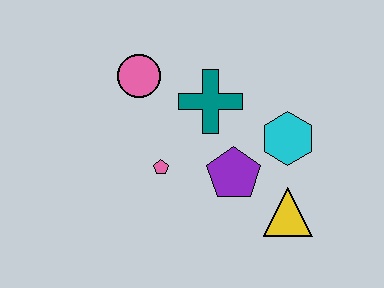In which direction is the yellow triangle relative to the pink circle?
The yellow triangle is to the right of the pink circle.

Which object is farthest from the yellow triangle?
The pink circle is farthest from the yellow triangle.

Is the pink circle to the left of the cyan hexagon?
Yes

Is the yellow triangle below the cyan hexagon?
Yes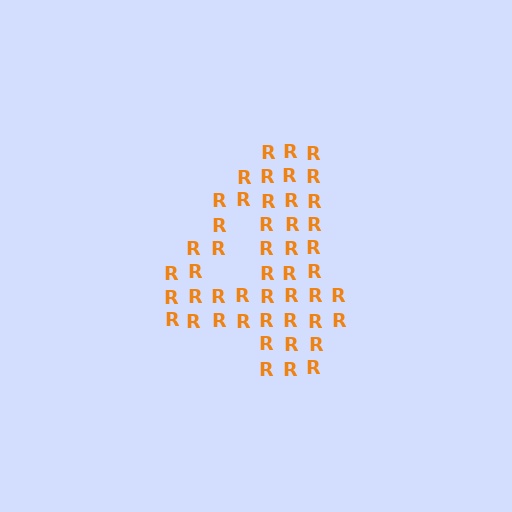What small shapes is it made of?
It is made of small letter R's.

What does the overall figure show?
The overall figure shows the digit 4.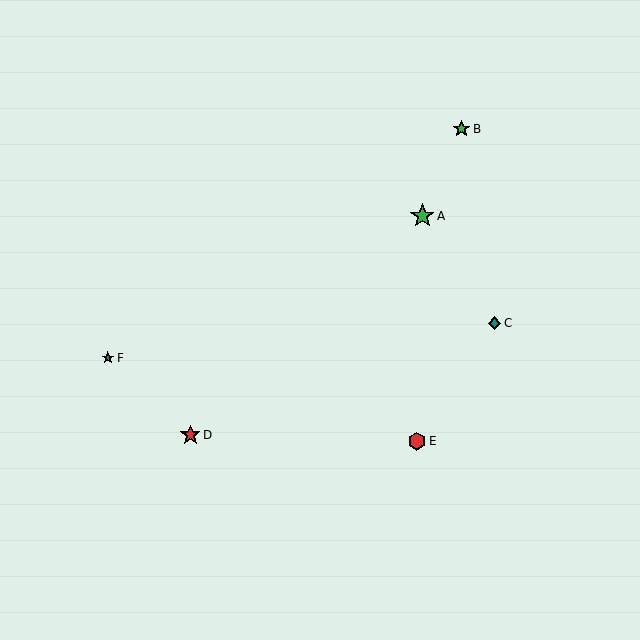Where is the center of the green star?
The center of the green star is at (422, 216).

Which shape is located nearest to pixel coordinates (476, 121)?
The green star (labeled B) at (461, 129) is nearest to that location.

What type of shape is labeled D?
Shape D is a red star.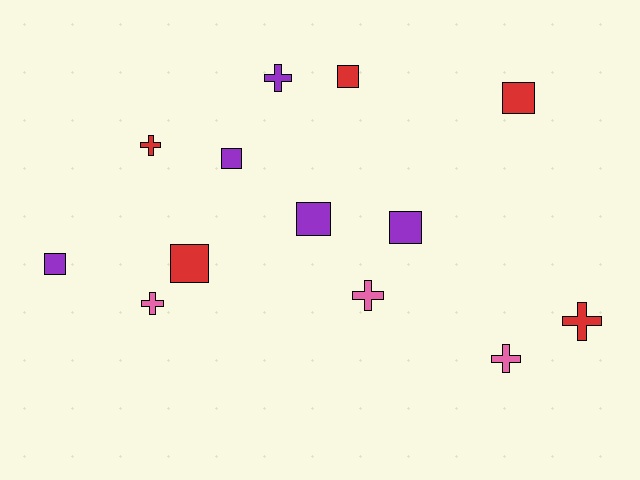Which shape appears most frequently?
Square, with 7 objects.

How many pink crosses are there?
There are 3 pink crosses.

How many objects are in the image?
There are 13 objects.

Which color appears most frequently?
Red, with 5 objects.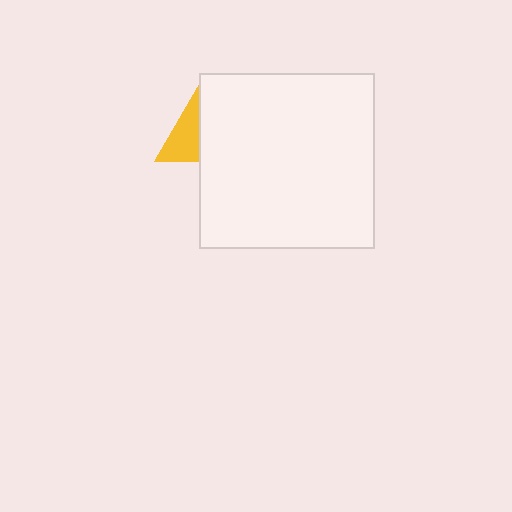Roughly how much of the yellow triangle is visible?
A small part of it is visible (roughly 41%).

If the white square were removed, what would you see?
You would see the complete yellow triangle.